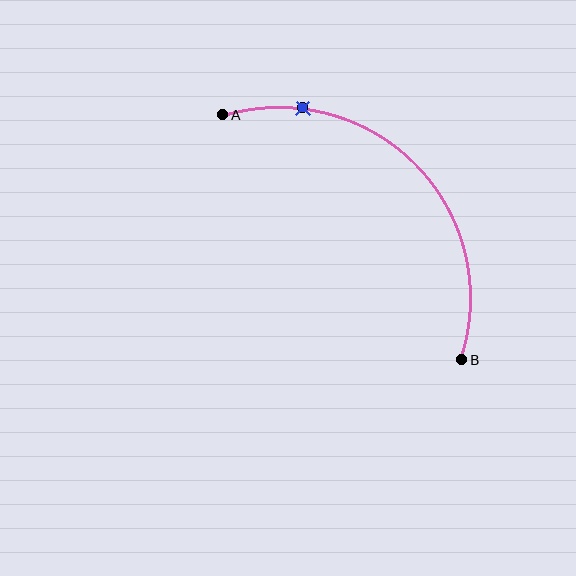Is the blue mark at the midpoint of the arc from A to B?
No. The blue mark lies on the arc but is closer to endpoint A. The arc midpoint would be at the point on the curve equidistant along the arc from both A and B.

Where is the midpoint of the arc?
The arc midpoint is the point on the curve farthest from the straight line joining A and B. It sits above and to the right of that line.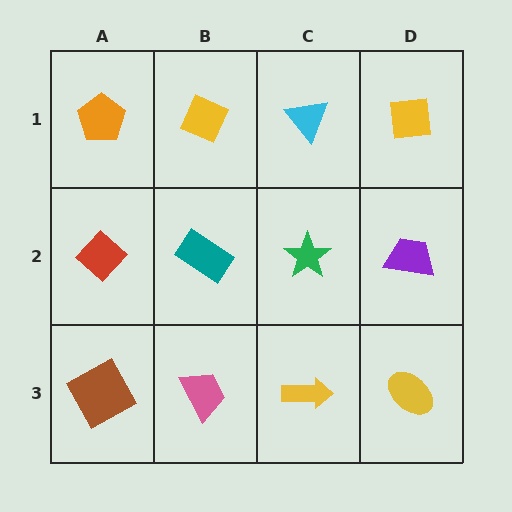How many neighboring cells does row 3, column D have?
2.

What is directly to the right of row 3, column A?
A pink trapezoid.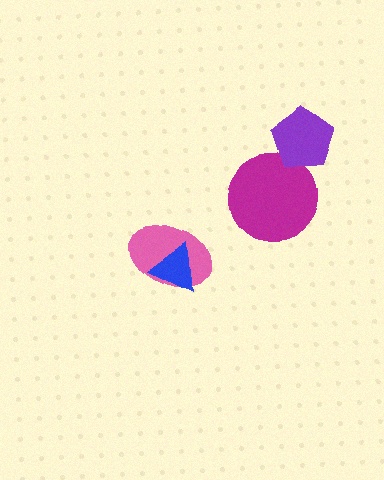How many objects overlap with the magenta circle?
1 object overlaps with the magenta circle.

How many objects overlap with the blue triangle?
1 object overlaps with the blue triangle.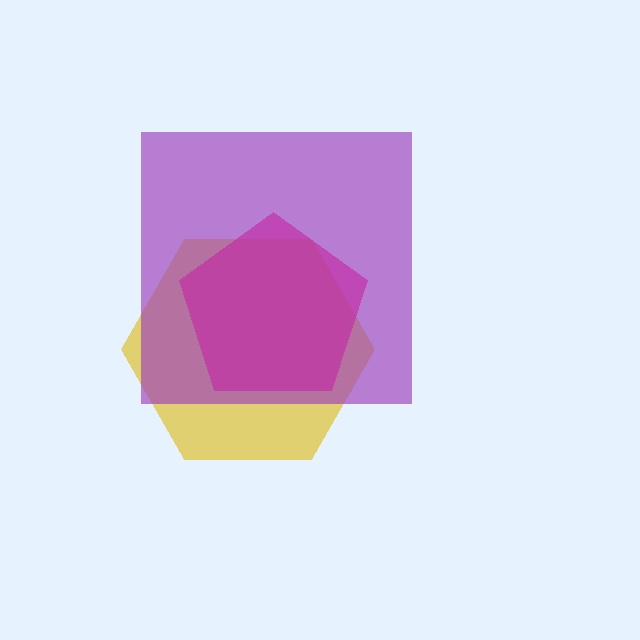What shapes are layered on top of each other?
The layered shapes are: a yellow hexagon, a purple square, a magenta pentagon.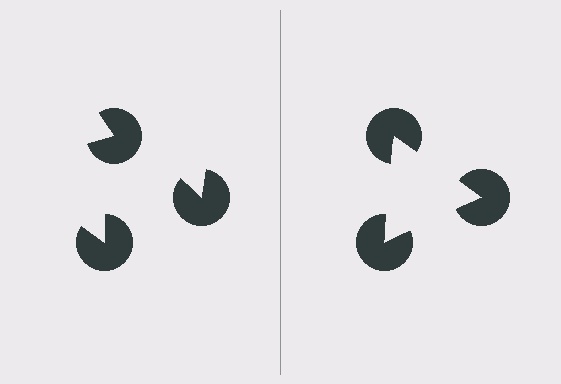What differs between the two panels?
The pac-man discs are positioned identically on both sides; only the wedge orientations differ. On the right they align to a triangle; on the left they are misaligned.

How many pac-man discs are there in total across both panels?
6 — 3 on each side.